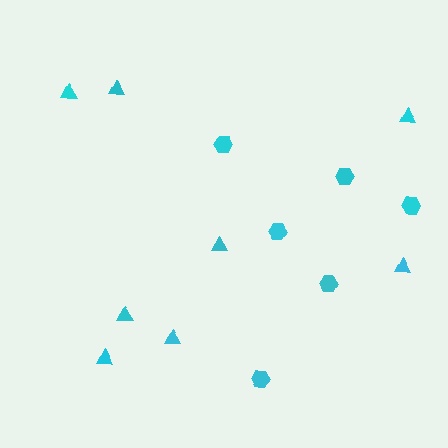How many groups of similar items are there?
There are 2 groups: one group of hexagons (6) and one group of triangles (8).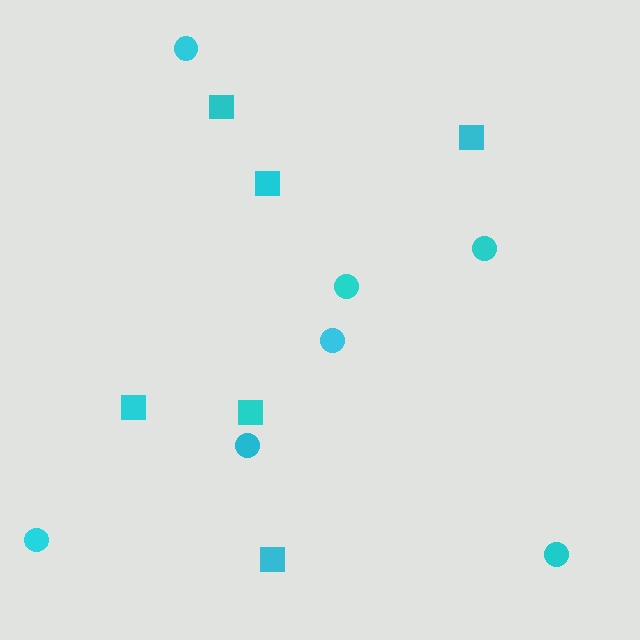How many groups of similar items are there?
There are 2 groups: one group of squares (6) and one group of circles (7).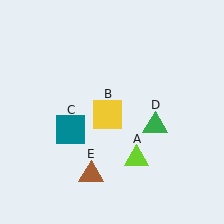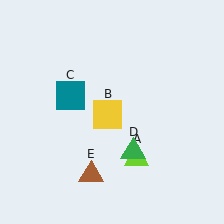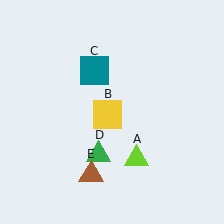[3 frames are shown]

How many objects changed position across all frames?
2 objects changed position: teal square (object C), green triangle (object D).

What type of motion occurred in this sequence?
The teal square (object C), green triangle (object D) rotated clockwise around the center of the scene.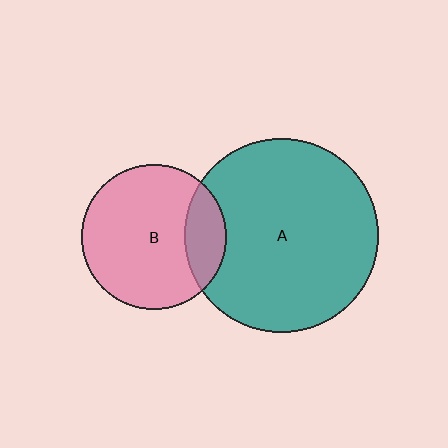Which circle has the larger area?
Circle A (teal).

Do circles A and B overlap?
Yes.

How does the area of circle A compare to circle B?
Approximately 1.8 times.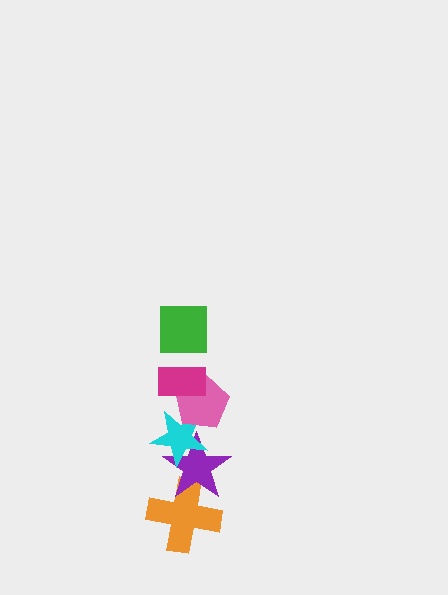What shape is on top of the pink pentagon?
The magenta rectangle is on top of the pink pentagon.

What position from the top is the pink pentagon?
The pink pentagon is 3rd from the top.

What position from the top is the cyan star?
The cyan star is 4th from the top.